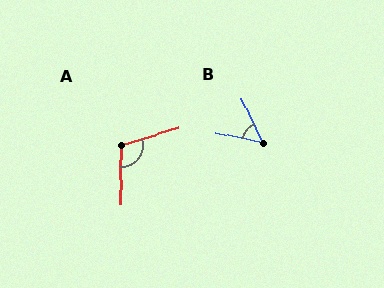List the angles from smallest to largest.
B (53°), A (108°).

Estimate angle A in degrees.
Approximately 108 degrees.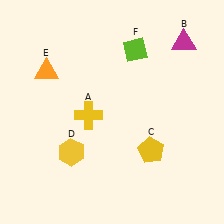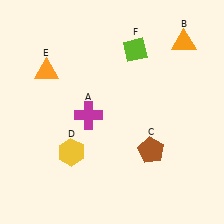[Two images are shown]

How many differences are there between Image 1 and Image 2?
There are 3 differences between the two images.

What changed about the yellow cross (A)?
In Image 1, A is yellow. In Image 2, it changed to magenta.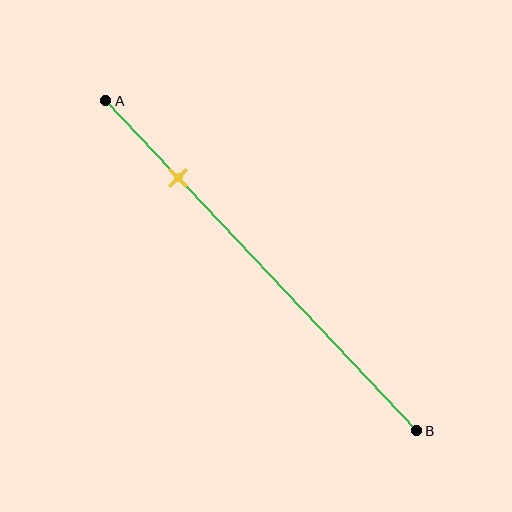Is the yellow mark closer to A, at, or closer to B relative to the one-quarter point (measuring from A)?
The yellow mark is approximately at the one-quarter point of segment AB.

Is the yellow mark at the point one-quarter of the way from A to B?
Yes, the mark is approximately at the one-quarter point.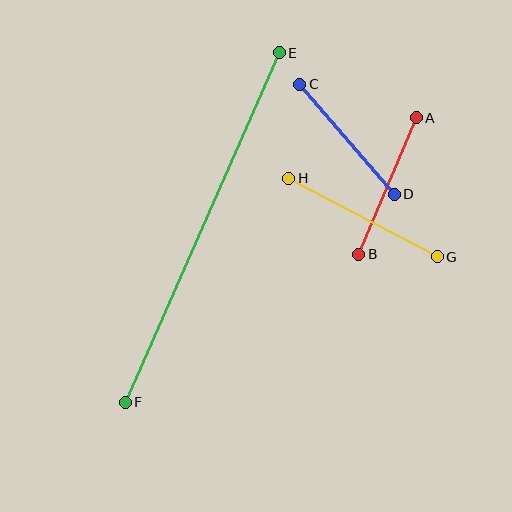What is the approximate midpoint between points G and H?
The midpoint is at approximately (363, 217) pixels.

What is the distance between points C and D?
The distance is approximately 145 pixels.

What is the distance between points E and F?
The distance is approximately 382 pixels.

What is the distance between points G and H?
The distance is approximately 168 pixels.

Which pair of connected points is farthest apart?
Points E and F are farthest apart.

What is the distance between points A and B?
The distance is approximately 148 pixels.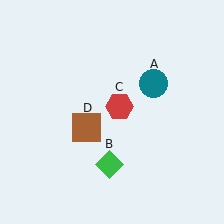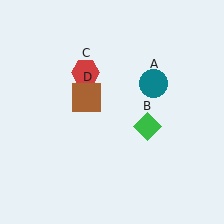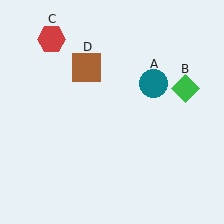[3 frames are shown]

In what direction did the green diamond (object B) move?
The green diamond (object B) moved up and to the right.